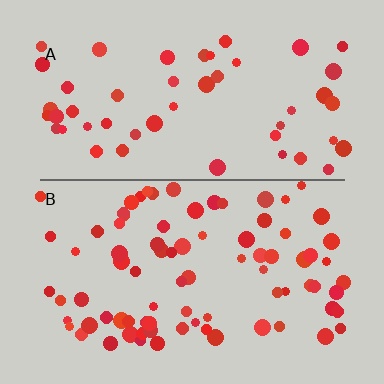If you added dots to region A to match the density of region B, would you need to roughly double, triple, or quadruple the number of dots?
Approximately double.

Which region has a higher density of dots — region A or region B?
B (the bottom).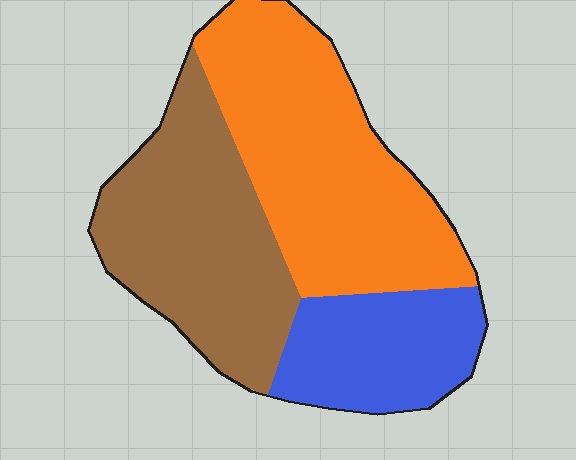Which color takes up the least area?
Blue, at roughly 20%.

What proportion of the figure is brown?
Brown covers about 35% of the figure.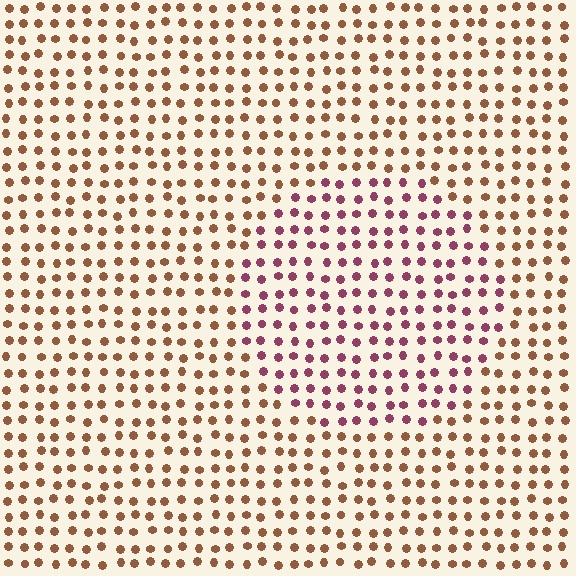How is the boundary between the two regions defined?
The boundary is defined purely by a slight shift in hue (about 49 degrees). Spacing, size, and orientation are identical on both sides.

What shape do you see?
I see a circle.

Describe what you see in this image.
The image is filled with small brown elements in a uniform arrangement. A circle-shaped region is visible where the elements are tinted to a slightly different hue, forming a subtle color boundary.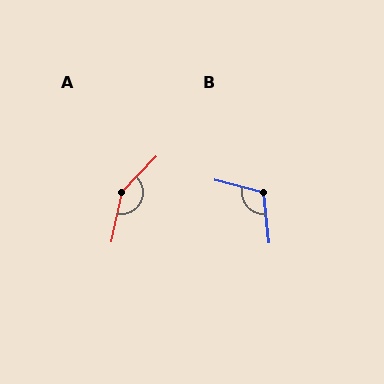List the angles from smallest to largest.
B (111°), A (148°).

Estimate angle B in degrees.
Approximately 111 degrees.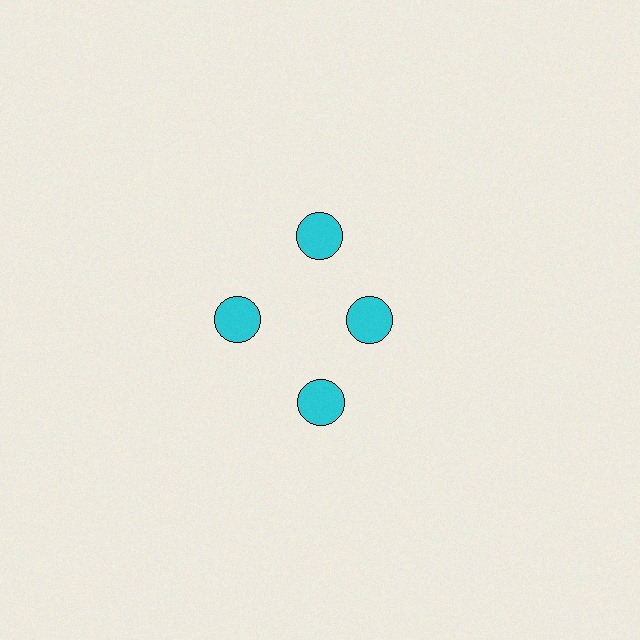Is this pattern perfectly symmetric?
No. The 4 cyan circles are arranged in a ring, but one element near the 3 o'clock position is pulled inward toward the center, breaking the 4-fold rotational symmetry.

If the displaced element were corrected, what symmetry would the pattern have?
It would have 4-fold rotational symmetry — the pattern would map onto itself every 90 degrees.